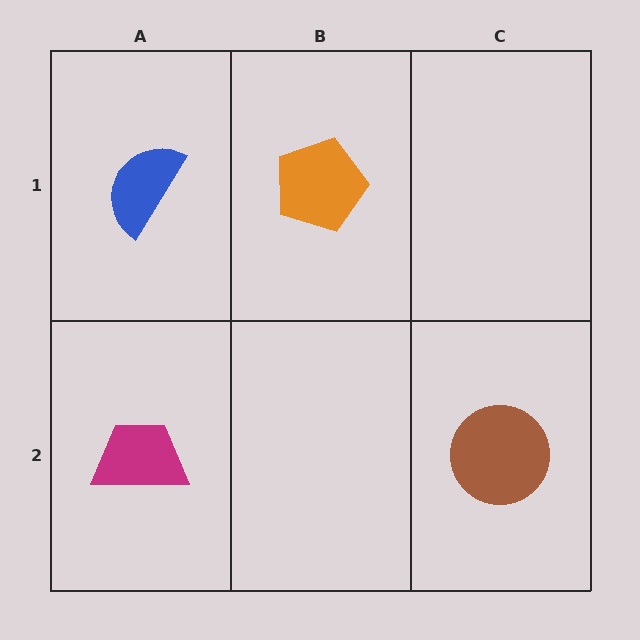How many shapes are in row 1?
2 shapes.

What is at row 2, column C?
A brown circle.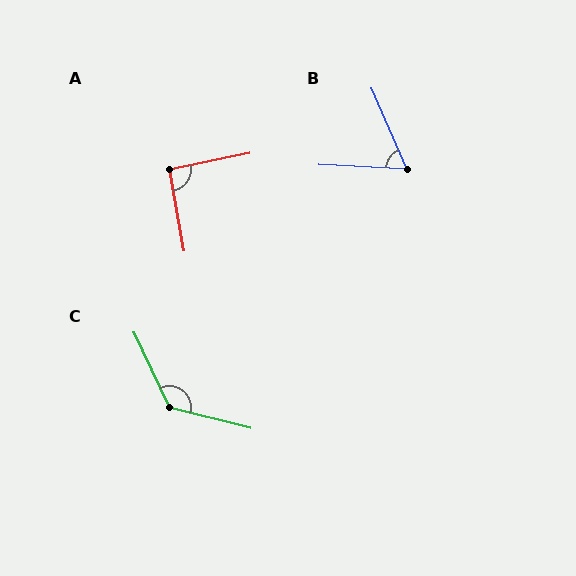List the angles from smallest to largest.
B (63°), A (92°), C (129°).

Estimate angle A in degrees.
Approximately 92 degrees.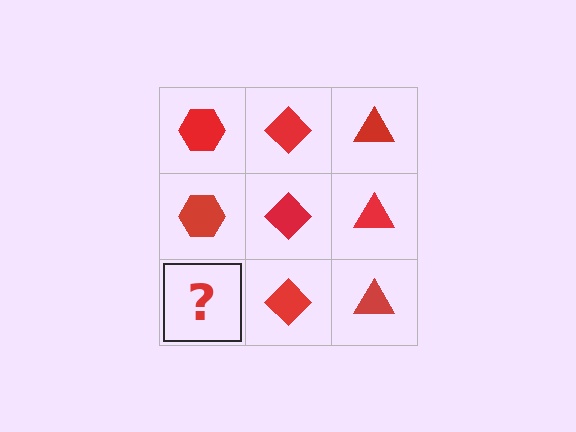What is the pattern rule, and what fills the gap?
The rule is that each column has a consistent shape. The gap should be filled with a red hexagon.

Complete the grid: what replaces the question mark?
The question mark should be replaced with a red hexagon.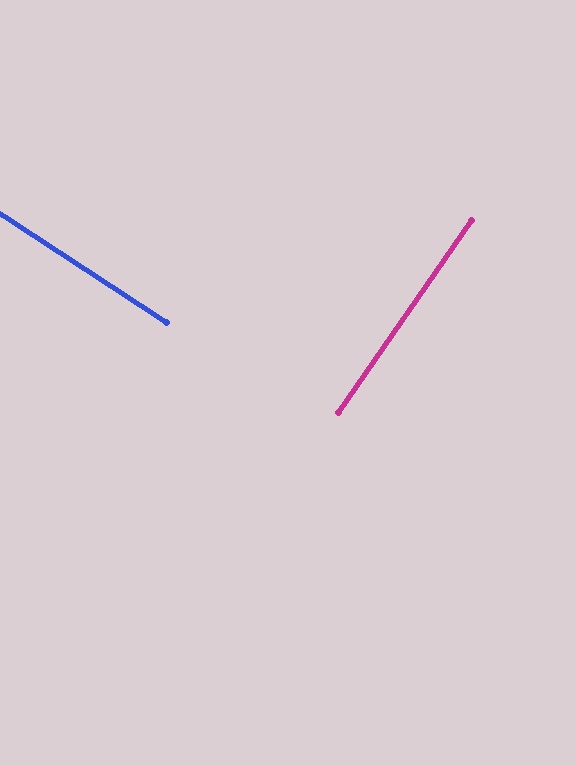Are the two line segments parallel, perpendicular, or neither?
Perpendicular — they meet at approximately 88°.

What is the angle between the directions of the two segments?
Approximately 88 degrees.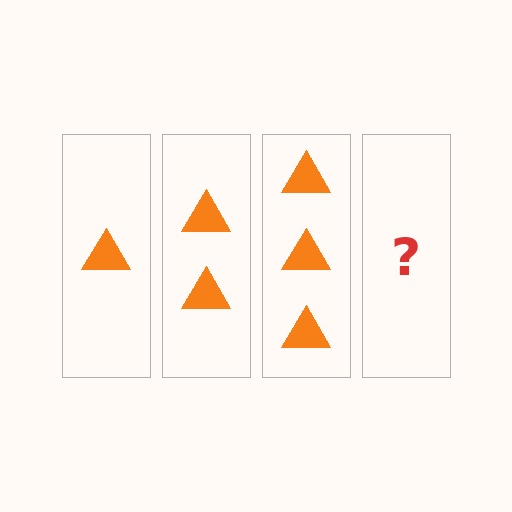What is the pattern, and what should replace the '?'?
The pattern is that each step adds one more triangle. The '?' should be 4 triangles.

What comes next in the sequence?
The next element should be 4 triangles.